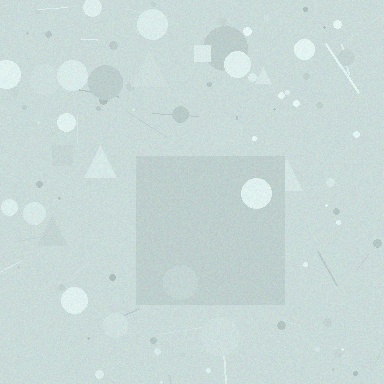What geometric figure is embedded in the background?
A square is embedded in the background.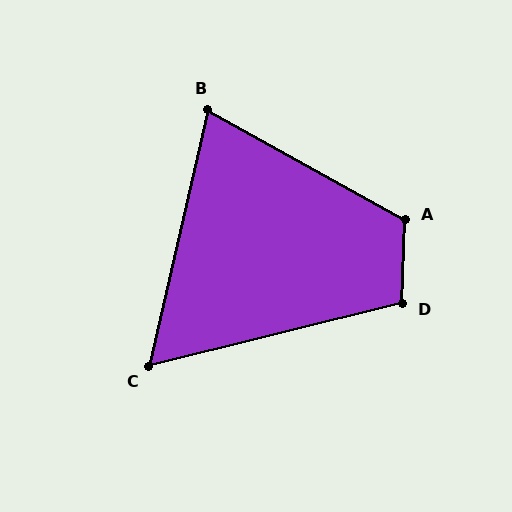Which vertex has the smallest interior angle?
C, at approximately 63 degrees.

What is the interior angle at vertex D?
Approximately 106 degrees (obtuse).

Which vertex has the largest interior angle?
A, at approximately 117 degrees.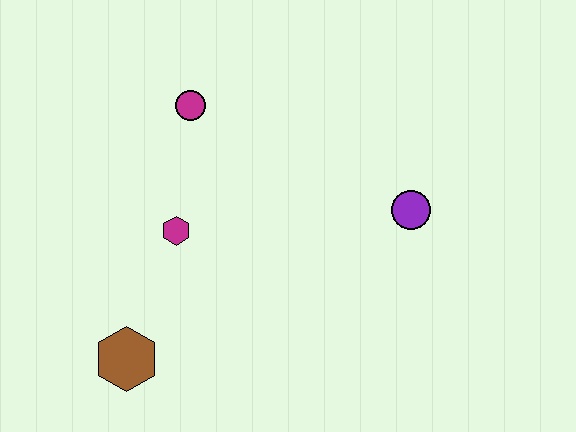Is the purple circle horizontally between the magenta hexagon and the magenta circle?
No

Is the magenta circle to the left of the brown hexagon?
No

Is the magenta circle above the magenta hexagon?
Yes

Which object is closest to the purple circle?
The magenta hexagon is closest to the purple circle.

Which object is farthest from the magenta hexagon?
The purple circle is farthest from the magenta hexagon.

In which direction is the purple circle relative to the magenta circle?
The purple circle is to the right of the magenta circle.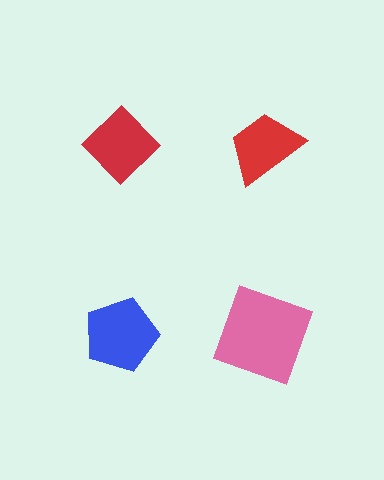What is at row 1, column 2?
A red trapezoid.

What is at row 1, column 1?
A red diamond.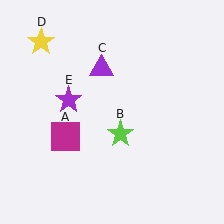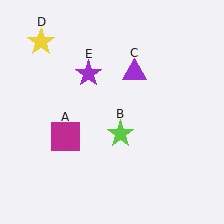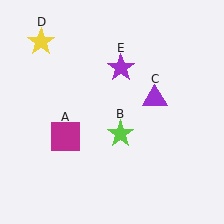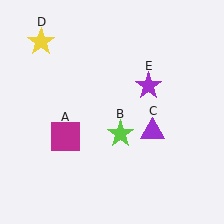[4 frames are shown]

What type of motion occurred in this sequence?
The purple triangle (object C), purple star (object E) rotated clockwise around the center of the scene.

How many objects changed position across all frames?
2 objects changed position: purple triangle (object C), purple star (object E).